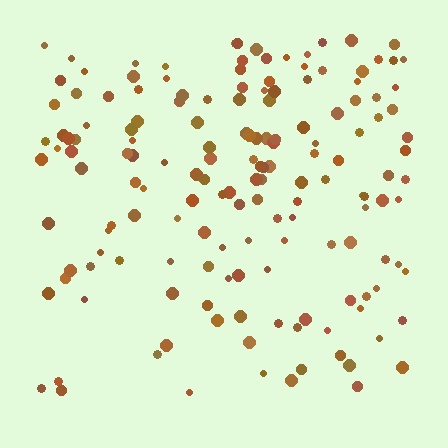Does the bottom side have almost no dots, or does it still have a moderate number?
Still a moderate number, just noticeably fewer than the top.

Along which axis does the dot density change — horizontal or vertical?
Vertical.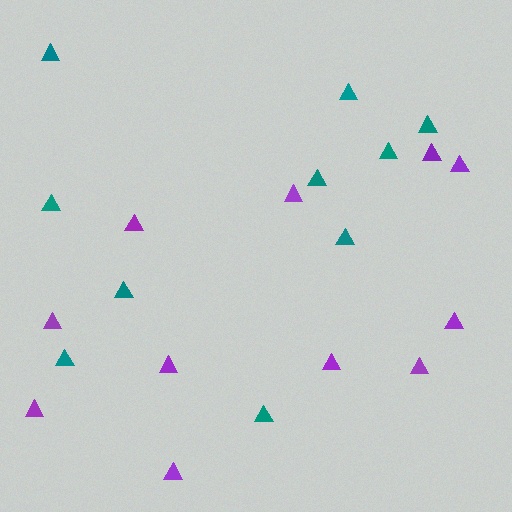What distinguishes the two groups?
There are 2 groups: one group of teal triangles (10) and one group of purple triangles (11).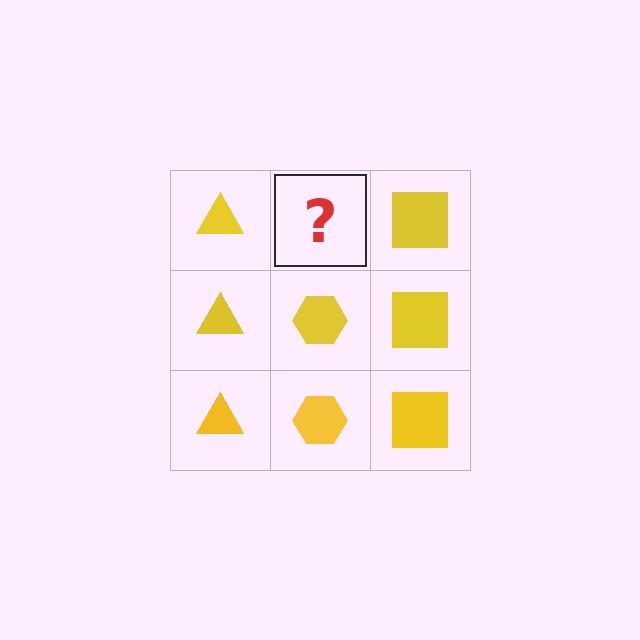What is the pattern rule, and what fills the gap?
The rule is that each column has a consistent shape. The gap should be filled with a yellow hexagon.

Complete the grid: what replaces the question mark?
The question mark should be replaced with a yellow hexagon.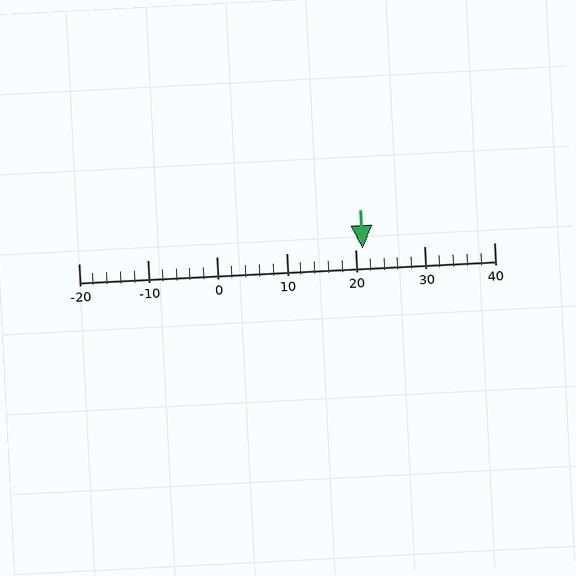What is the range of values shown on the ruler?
The ruler shows values from -20 to 40.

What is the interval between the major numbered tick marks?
The major tick marks are spaced 10 units apart.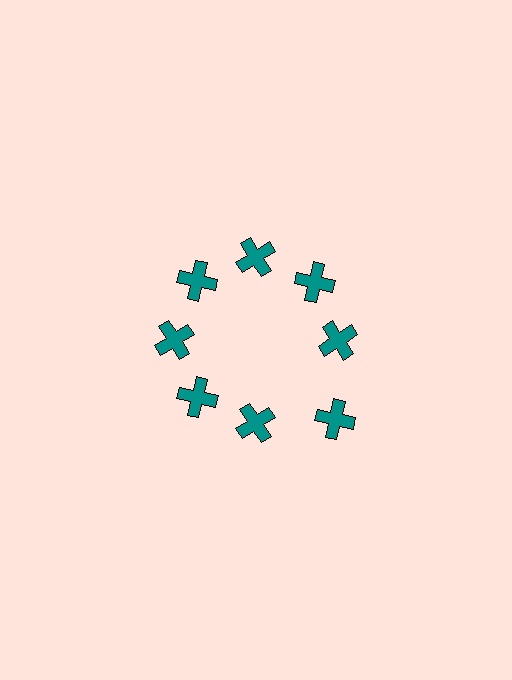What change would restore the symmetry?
The symmetry would be restored by moving it inward, back onto the ring so that all 8 crosses sit at equal angles and equal distance from the center.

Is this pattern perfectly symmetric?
No. The 8 teal crosses are arranged in a ring, but one element near the 4 o'clock position is pushed outward from the center, breaking the 8-fold rotational symmetry.